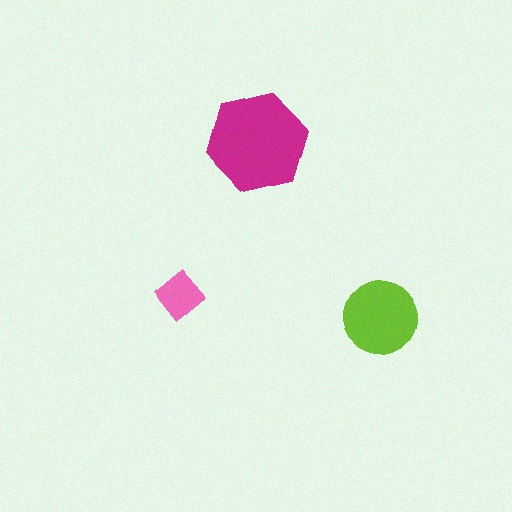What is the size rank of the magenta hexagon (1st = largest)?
1st.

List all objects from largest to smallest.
The magenta hexagon, the lime circle, the pink diamond.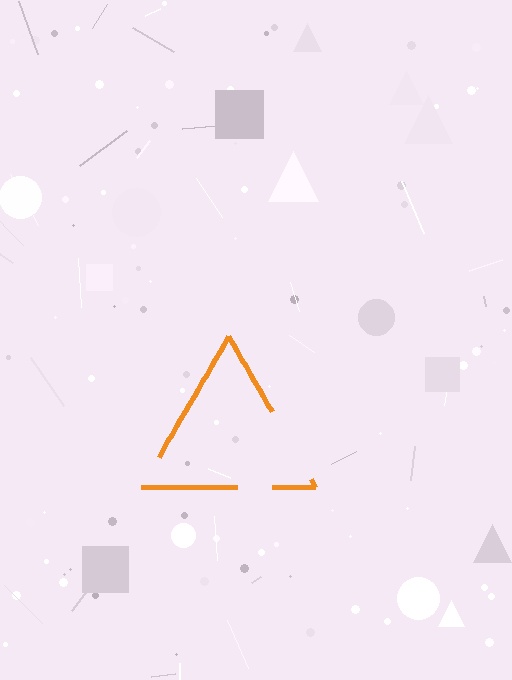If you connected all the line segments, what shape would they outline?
They would outline a triangle.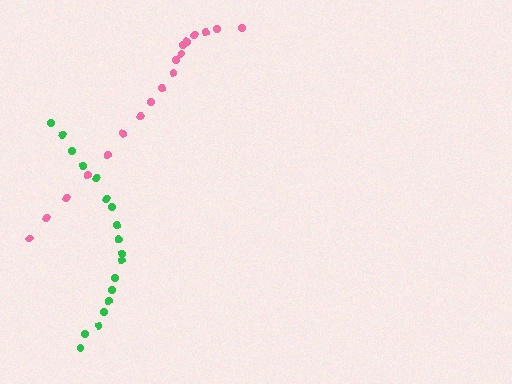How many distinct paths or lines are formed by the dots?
There are 2 distinct paths.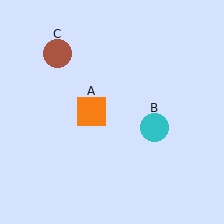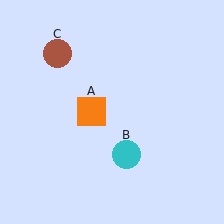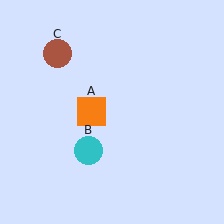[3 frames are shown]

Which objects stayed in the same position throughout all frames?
Orange square (object A) and brown circle (object C) remained stationary.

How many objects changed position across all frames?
1 object changed position: cyan circle (object B).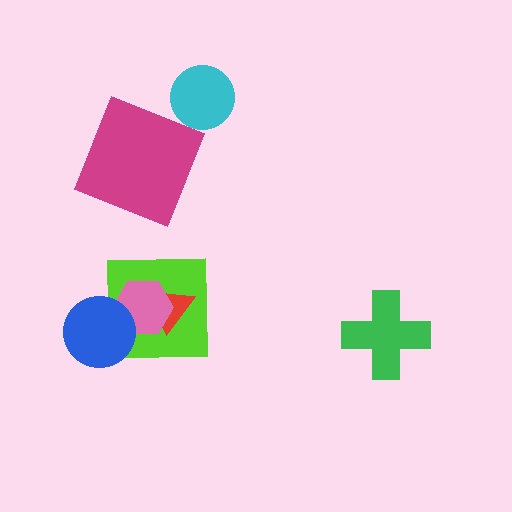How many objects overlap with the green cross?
0 objects overlap with the green cross.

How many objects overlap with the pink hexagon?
3 objects overlap with the pink hexagon.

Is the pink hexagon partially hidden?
Yes, it is partially covered by another shape.